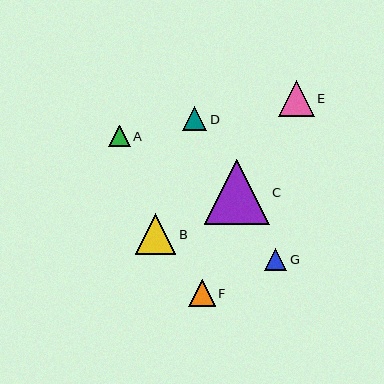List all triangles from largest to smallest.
From largest to smallest: C, B, E, F, D, G, A.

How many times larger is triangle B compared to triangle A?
Triangle B is approximately 1.9 times the size of triangle A.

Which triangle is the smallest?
Triangle A is the smallest with a size of approximately 21 pixels.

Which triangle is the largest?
Triangle C is the largest with a size of approximately 65 pixels.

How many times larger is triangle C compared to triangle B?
Triangle C is approximately 1.6 times the size of triangle B.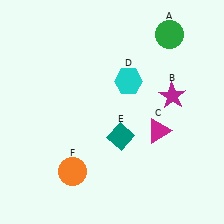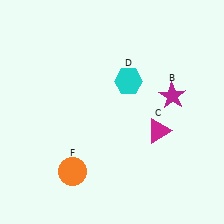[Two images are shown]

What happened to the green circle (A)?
The green circle (A) was removed in Image 2. It was in the top-right area of Image 1.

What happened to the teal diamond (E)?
The teal diamond (E) was removed in Image 2. It was in the bottom-right area of Image 1.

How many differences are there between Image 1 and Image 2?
There are 2 differences between the two images.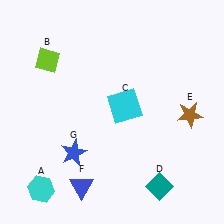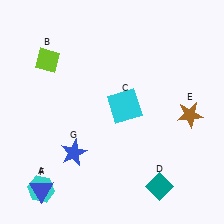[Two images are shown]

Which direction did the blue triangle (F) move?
The blue triangle (F) moved left.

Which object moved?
The blue triangle (F) moved left.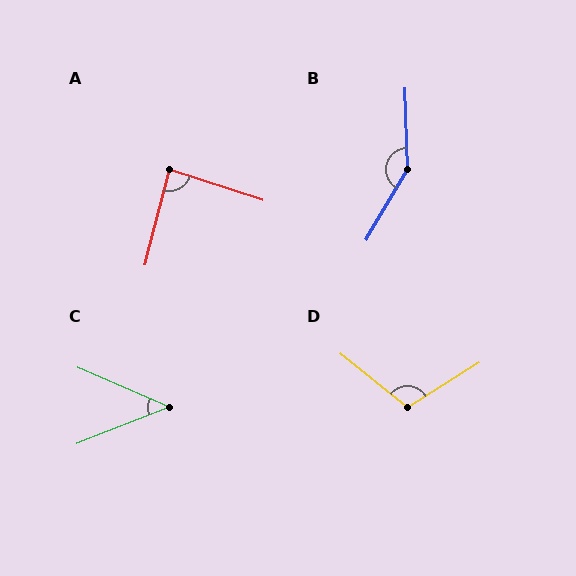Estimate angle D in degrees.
Approximately 109 degrees.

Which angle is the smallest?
C, at approximately 45 degrees.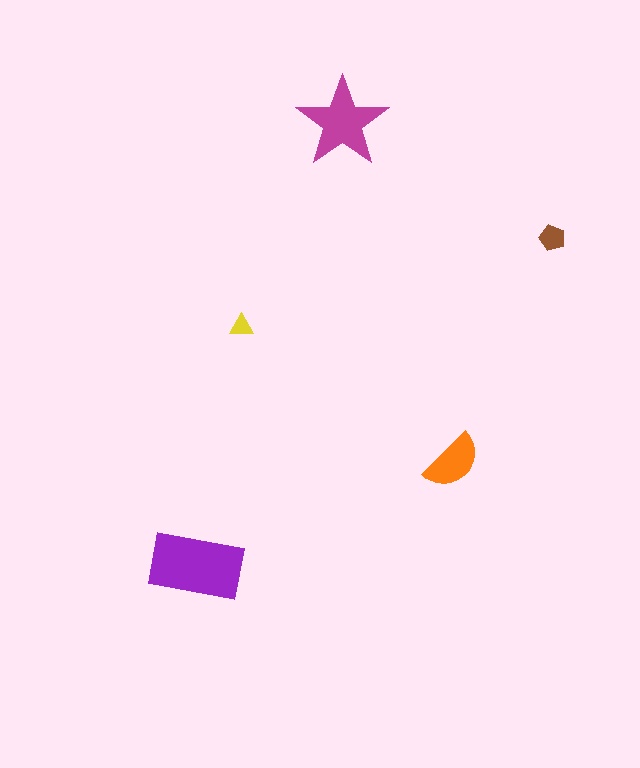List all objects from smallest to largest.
The yellow triangle, the brown pentagon, the orange semicircle, the magenta star, the purple rectangle.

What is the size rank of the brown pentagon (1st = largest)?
4th.